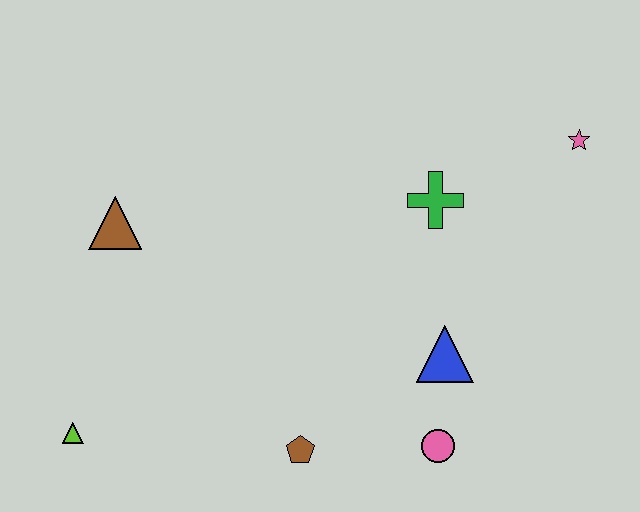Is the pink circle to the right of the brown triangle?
Yes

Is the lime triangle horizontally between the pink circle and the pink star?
No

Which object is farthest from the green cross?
The lime triangle is farthest from the green cross.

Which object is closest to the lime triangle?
The brown triangle is closest to the lime triangle.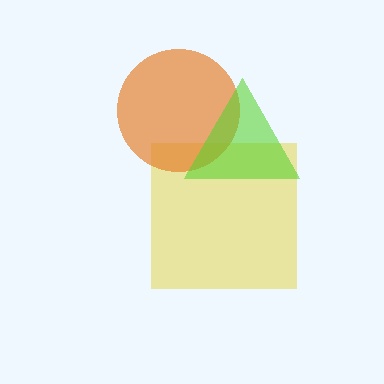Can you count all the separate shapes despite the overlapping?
Yes, there are 3 separate shapes.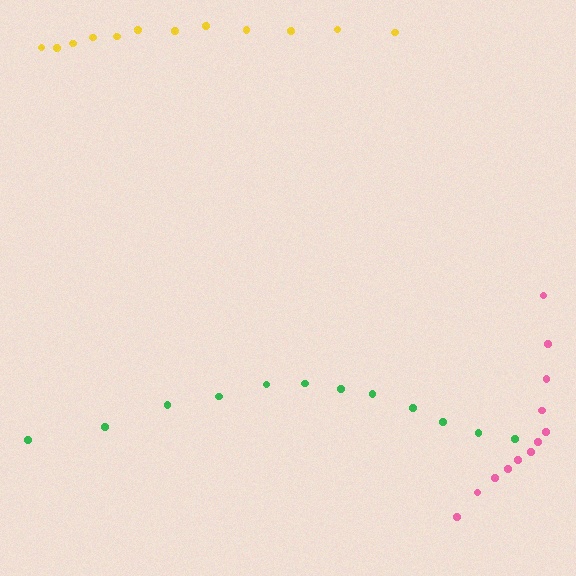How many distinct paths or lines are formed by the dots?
There are 3 distinct paths.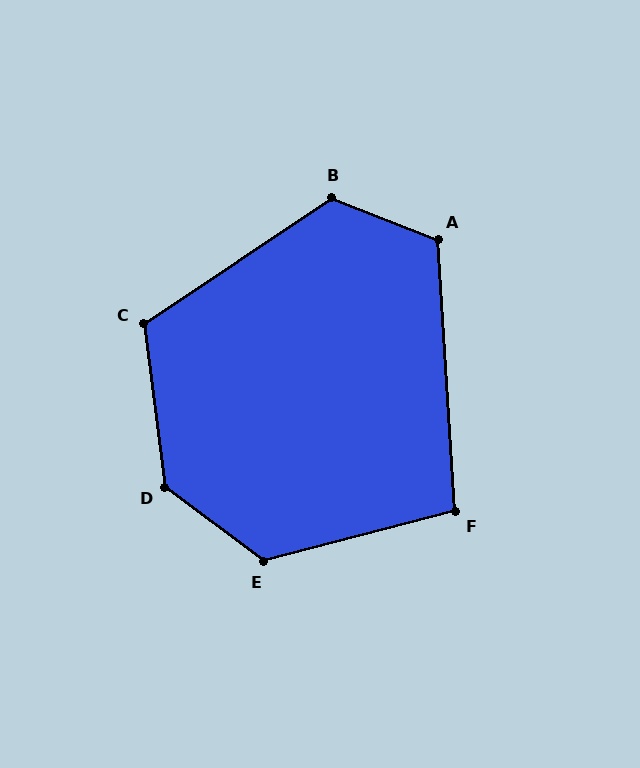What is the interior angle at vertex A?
Approximately 115 degrees (obtuse).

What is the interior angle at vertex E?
Approximately 128 degrees (obtuse).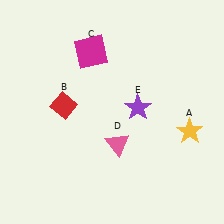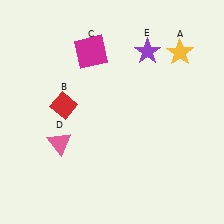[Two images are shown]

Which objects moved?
The objects that moved are: the yellow star (A), the pink triangle (D), the purple star (E).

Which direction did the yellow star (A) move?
The yellow star (A) moved up.